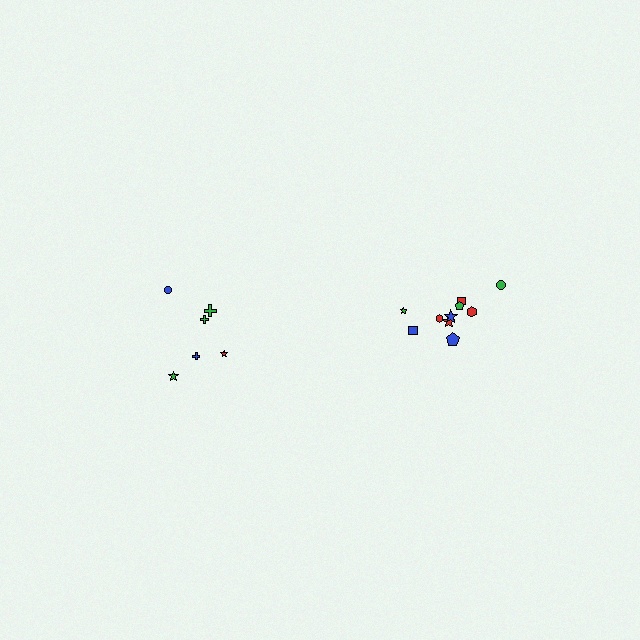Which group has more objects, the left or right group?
The right group.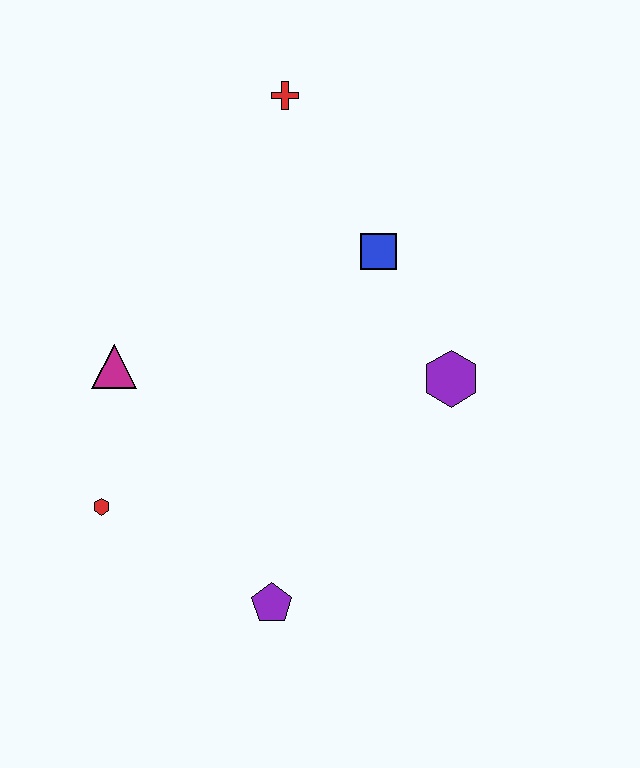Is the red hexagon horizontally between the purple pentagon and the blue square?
No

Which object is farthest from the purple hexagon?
The red hexagon is farthest from the purple hexagon.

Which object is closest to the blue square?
The purple hexagon is closest to the blue square.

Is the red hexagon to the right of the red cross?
No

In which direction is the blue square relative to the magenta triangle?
The blue square is to the right of the magenta triangle.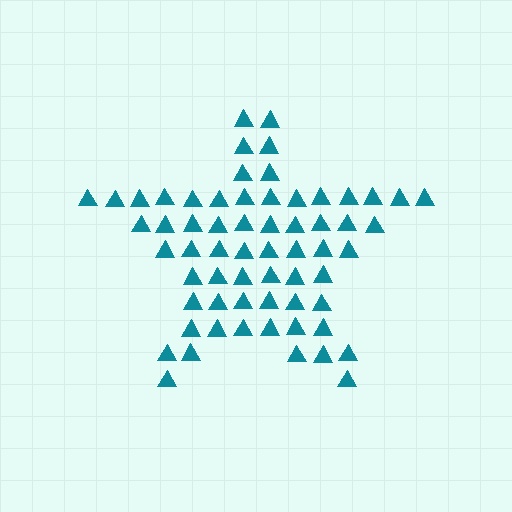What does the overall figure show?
The overall figure shows a star.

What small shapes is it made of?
It is made of small triangles.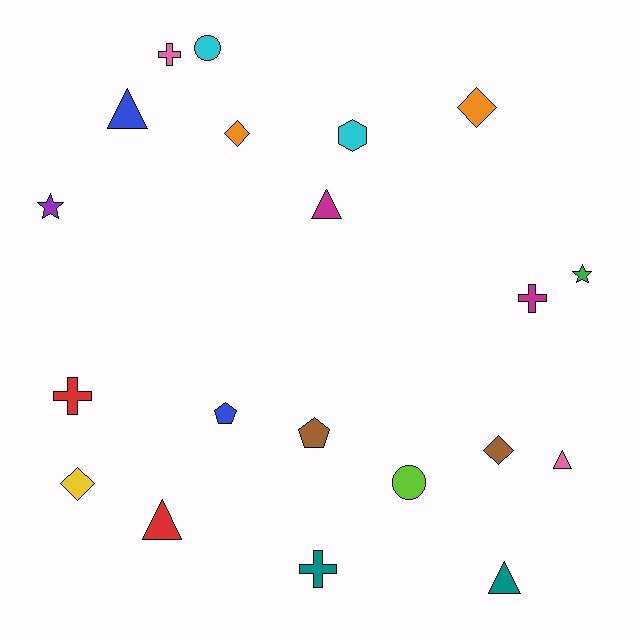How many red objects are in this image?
There are 2 red objects.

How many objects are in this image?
There are 20 objects.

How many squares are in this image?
There are no squares.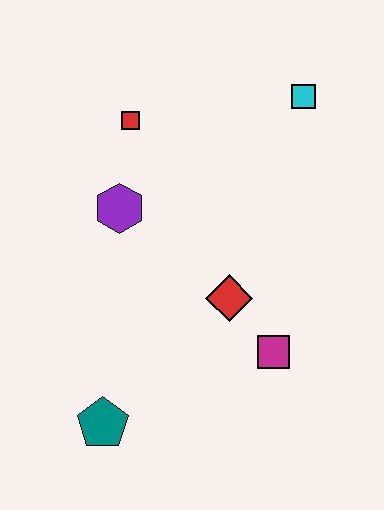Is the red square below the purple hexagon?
No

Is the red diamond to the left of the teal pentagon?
No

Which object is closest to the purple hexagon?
The red square is closest to the purple hexagon.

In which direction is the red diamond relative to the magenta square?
The red diamond is above the magenta square.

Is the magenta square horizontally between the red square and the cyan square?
Yes